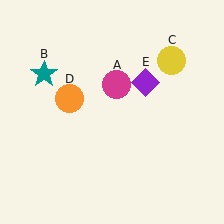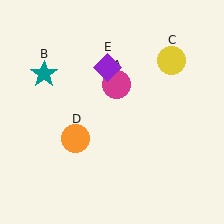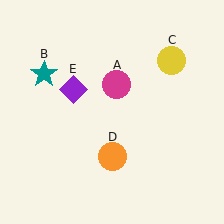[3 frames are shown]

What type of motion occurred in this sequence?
The orange circle (object D), purple diamond (object E) rotated counterclockwise around the center of the scene.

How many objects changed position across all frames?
2 objects changed position: orange circle (object D), purple diamond (object E).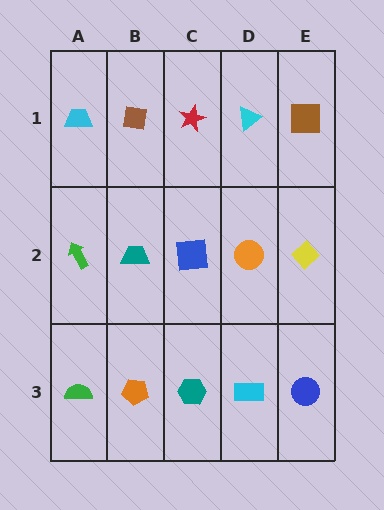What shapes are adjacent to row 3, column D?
An orange circle (row 2, column D), a teal hexagon (row 3, column C), a blue circle (row 3, column E).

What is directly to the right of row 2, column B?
A blue square.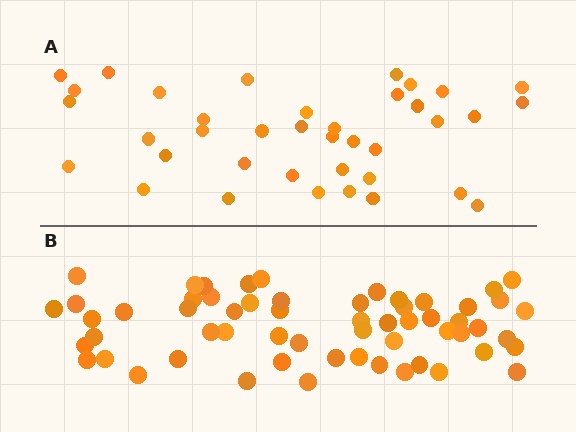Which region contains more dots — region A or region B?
Region B (the bottom region) has more dots.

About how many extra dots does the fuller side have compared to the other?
Region B has approximately 20 more dots than region A.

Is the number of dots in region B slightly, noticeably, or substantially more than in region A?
Region B has substantially more. The ratio is roughly 1.6 to 1.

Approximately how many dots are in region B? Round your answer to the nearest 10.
About 60 dots. (The exact count is 59, which rounds to 60.)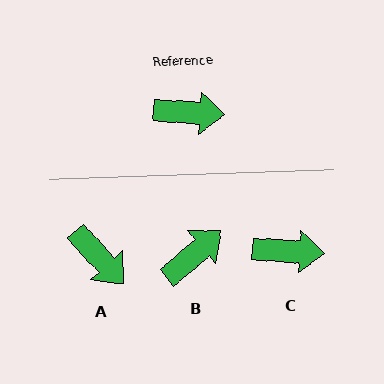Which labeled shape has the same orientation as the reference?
C.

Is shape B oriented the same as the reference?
No, it is off by about 44 degrees.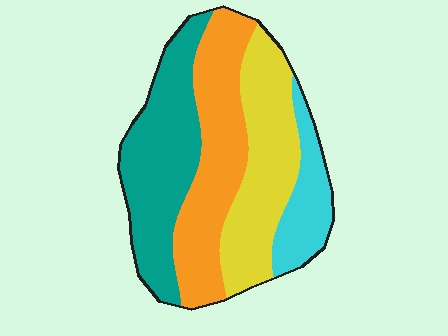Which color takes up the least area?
Cyan, at roughly 15%.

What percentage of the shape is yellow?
Yellow covers roughly 25% of the shape.